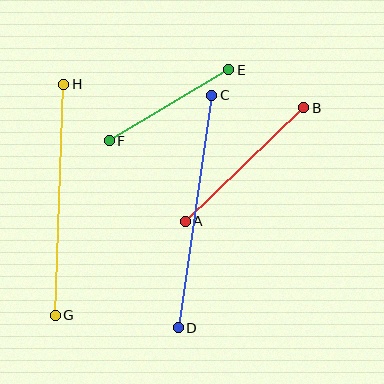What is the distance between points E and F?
The distance is approximately 139 pixels.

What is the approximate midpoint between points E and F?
The midpoint is at approximately (169, 105) pixels.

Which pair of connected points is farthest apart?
Points C and D are farthest apart.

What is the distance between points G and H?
The distance is approximately 231 pixels.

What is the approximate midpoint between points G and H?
The midpoint is at approximately (59, 200) pixels.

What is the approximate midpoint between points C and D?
The midpoint is at approximately (195, 212) pixels.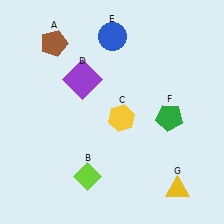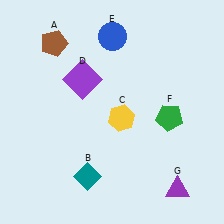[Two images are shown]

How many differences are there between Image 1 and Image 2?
There are 2 differences between the two images.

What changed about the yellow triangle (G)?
In Image 1, G is yellow. In Image 2, it changed to purple.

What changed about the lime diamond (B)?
In Image 1, B is lime. In Image 2, it changed to teal.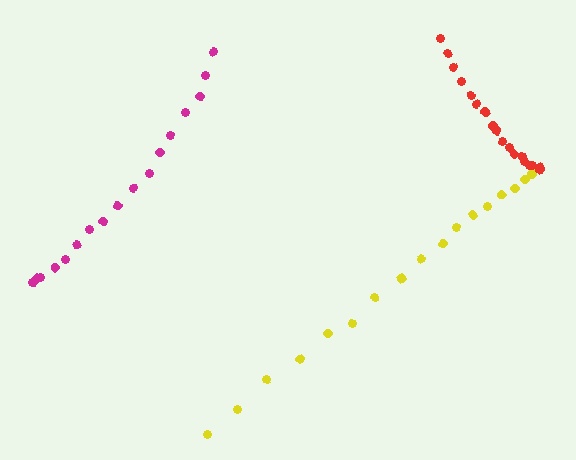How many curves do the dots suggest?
There are 3 distinct paths.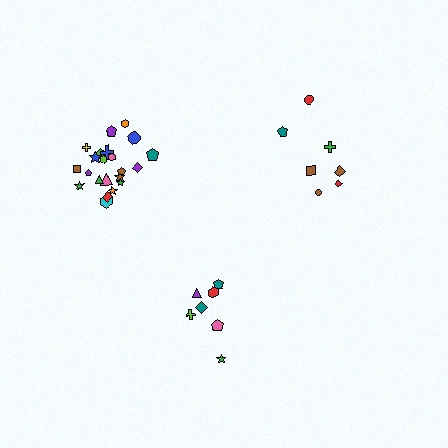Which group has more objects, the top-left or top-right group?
The top-left group.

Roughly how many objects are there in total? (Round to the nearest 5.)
Roughly 35 objects in total.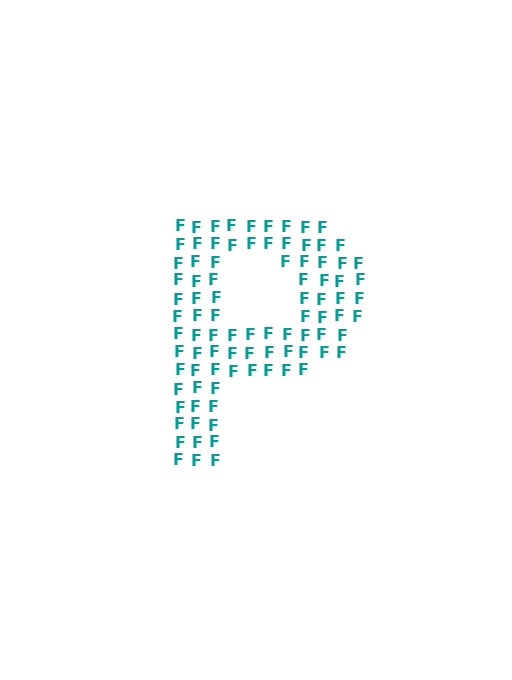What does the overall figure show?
The overall figure shows the letter P.